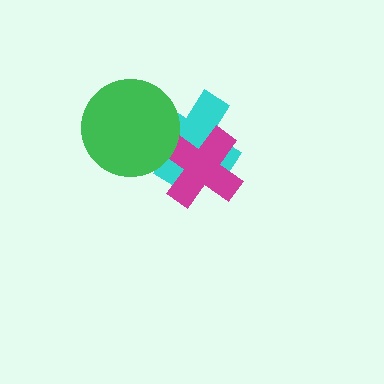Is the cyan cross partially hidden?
Yes, it is partially covered by another shape.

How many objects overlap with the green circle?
2 objects overlap with the green circle.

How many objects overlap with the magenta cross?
2 objects overlap with the magenta cross.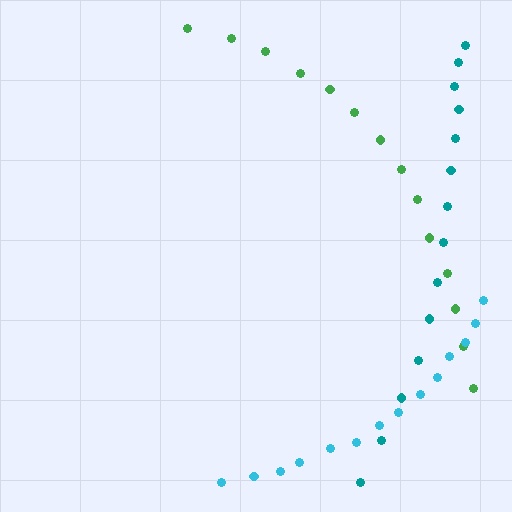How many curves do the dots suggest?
There are 3 distinct paths.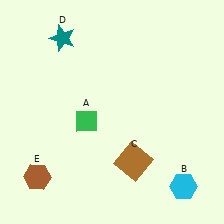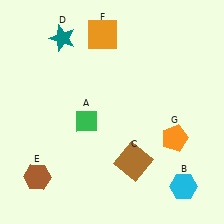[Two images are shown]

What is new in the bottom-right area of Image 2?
An orange pentagon (G) was added in the bottom-right area of Image 2.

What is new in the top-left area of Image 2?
An orange square (F) was added in the top-left area of Image 2.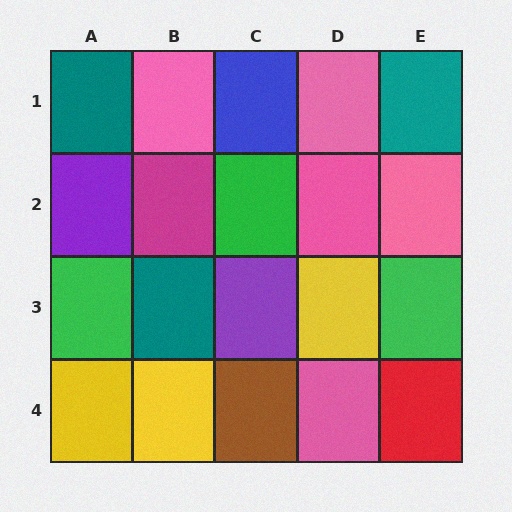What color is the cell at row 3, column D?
Yellow.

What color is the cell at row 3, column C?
Purple.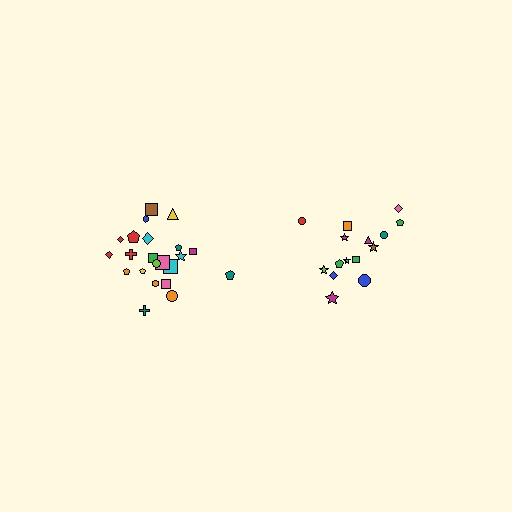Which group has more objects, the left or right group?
The left group.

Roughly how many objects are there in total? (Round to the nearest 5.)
Roughly 35 objects in total.